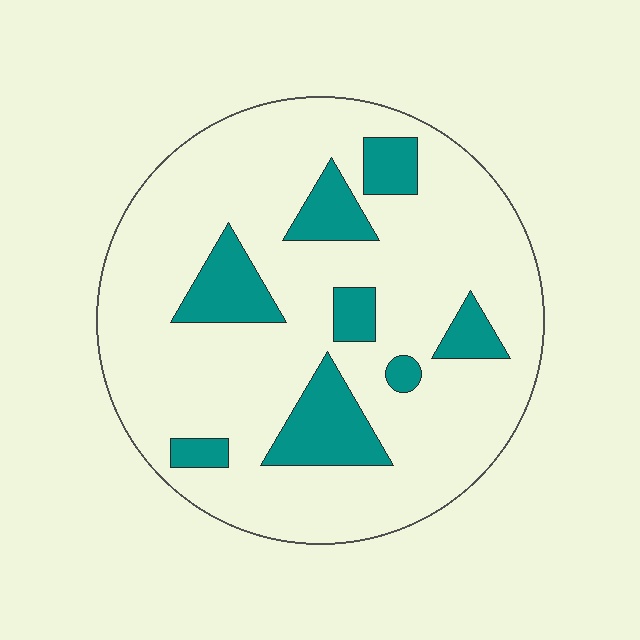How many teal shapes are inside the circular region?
8.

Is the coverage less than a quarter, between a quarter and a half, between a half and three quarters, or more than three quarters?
Less than a quarter.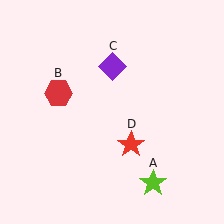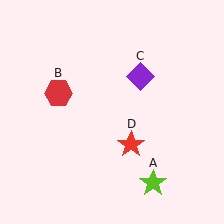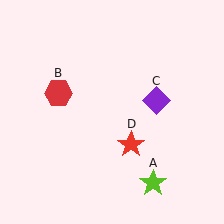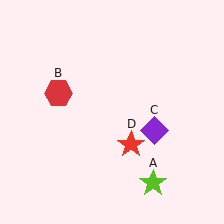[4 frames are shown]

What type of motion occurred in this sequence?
The purple diamond (object C) rotated clockwise around the center of the scene.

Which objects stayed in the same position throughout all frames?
Lime star (object A) and red hexagon (object B) and red star (object D) remained stationary.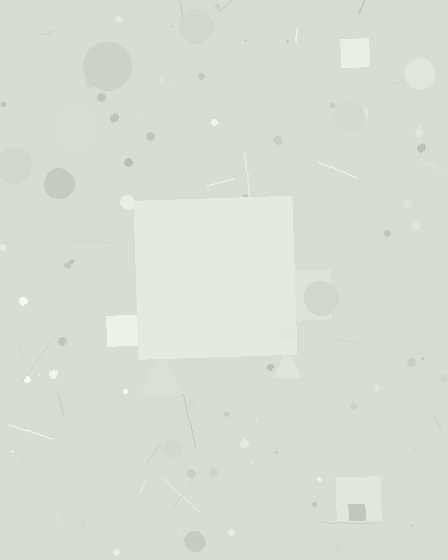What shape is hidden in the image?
A square is hidden in the image.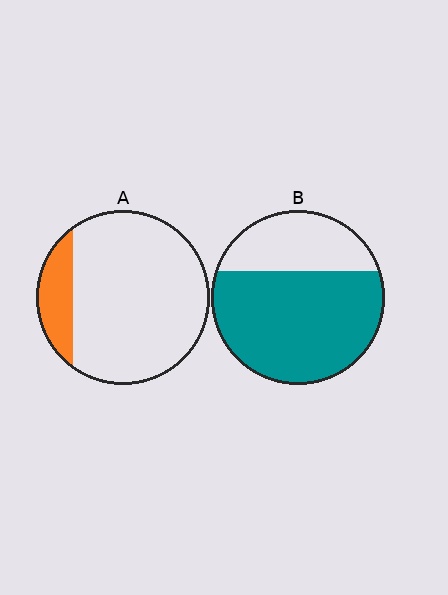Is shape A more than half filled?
No.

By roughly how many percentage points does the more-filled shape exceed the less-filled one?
By roughly 55 percentage points (B over A).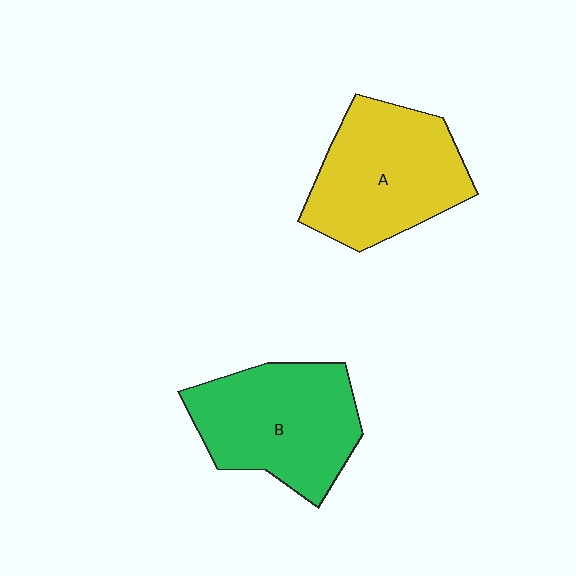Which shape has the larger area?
Shape A (yellow).